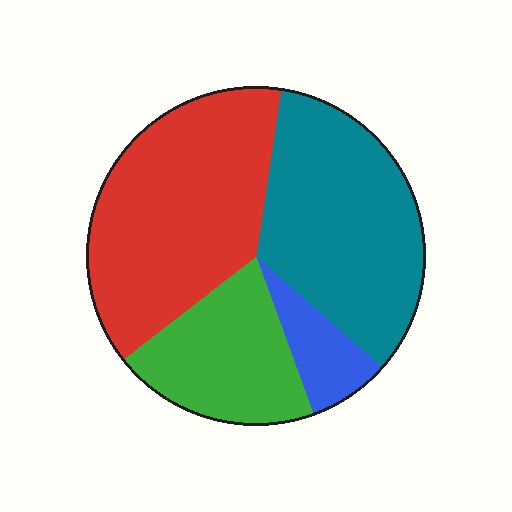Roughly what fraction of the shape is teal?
Teal takes up between a third and a half of the shape.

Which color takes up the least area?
Blue, at roughly 10%.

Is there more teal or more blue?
Teal.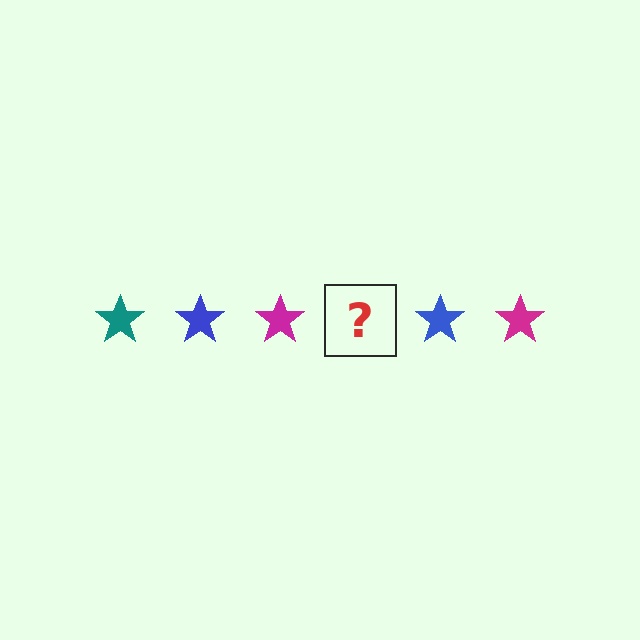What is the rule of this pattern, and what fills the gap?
The rule is that the pattern cycles through teal, blue, magenta stars. The gap should be filled with a teal star.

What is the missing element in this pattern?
The missing element is a teal star.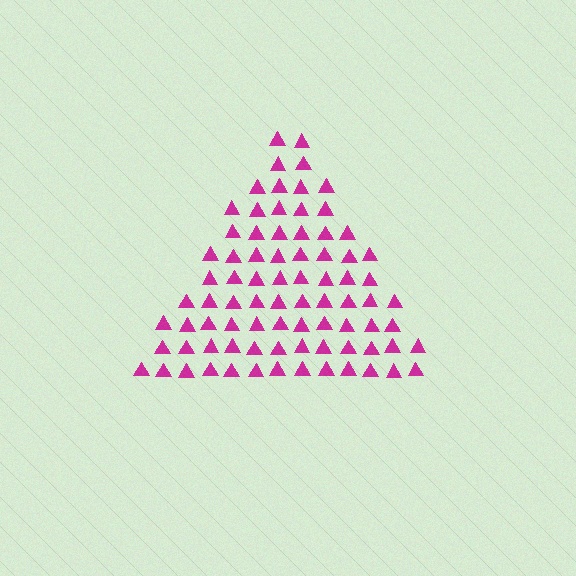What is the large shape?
The large shape is a triangle.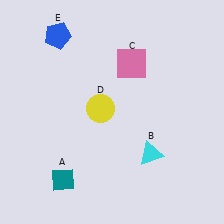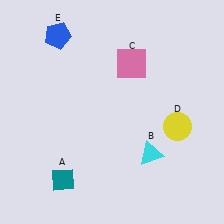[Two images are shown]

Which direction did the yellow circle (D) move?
The yellow circle (D) moved right.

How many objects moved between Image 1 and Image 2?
1 object moved between the two images.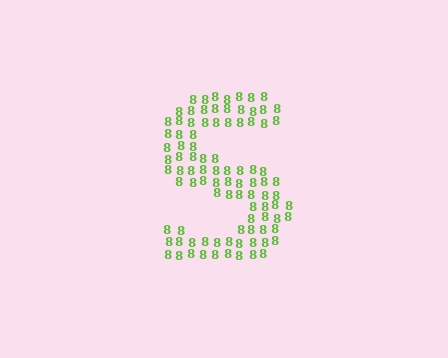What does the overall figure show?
The overall figure shows the letter S.